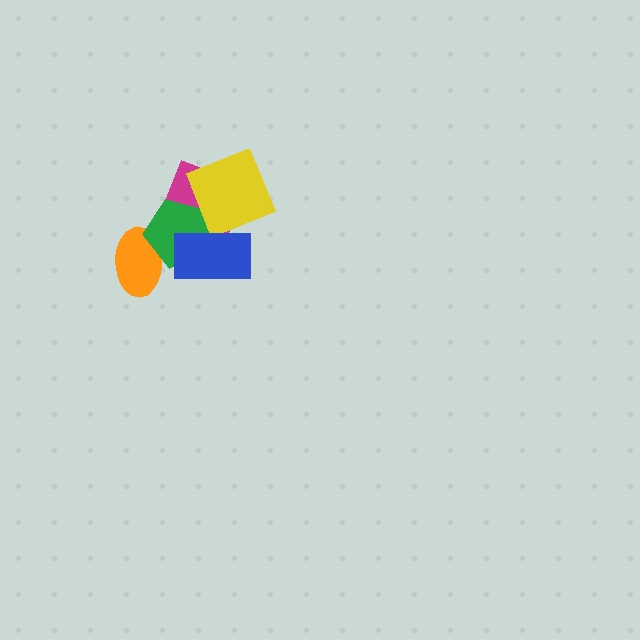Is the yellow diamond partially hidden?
Yes, it is partially covered by another shape.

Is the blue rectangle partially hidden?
No, no other shape covers it.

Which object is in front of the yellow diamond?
The blue rectangle is in front of the yellow diamond.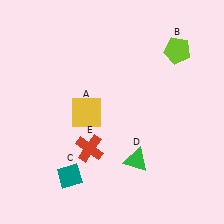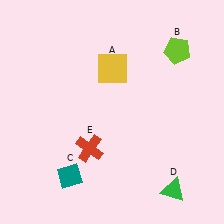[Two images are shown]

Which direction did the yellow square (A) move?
The yellow square (A) moved up.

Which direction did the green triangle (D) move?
The green triangle (D) moved right.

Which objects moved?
The objects that moved are: the yellow square (A), the green triangle (D).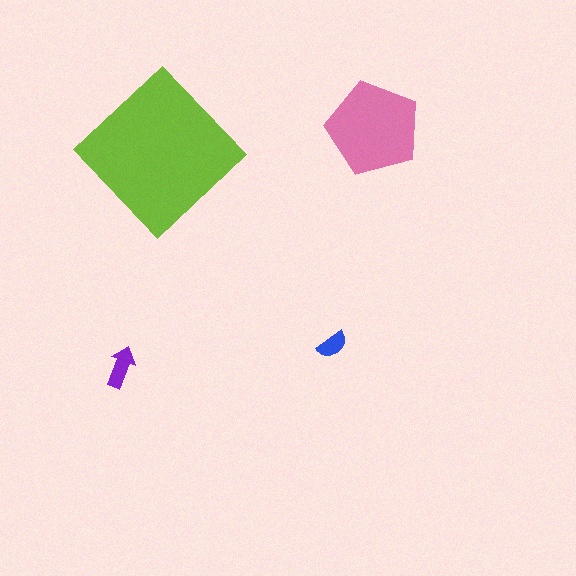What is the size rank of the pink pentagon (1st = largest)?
2nd.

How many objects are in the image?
There are 4 objects in the image.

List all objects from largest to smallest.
The lime diamond, the pink pentagon, the purple arrow, the blue semicircle.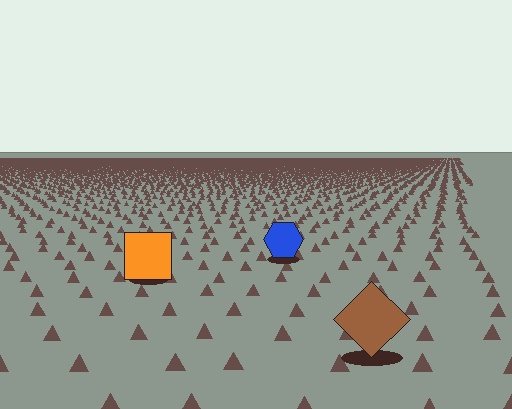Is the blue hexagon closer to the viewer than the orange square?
No. The orange square is closer — you can tell from the texture gradient: the ground texture is coarser near it.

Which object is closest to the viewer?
The brown diamond is closest. The texture marks near it are larger and more spread out.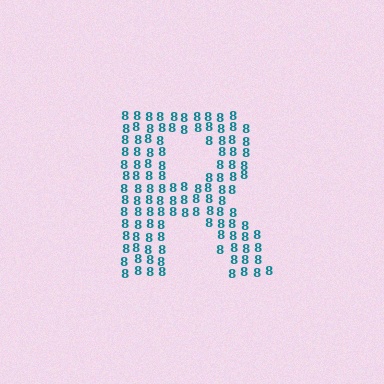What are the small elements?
The small elements are digit 8's.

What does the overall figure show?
The overall figure shows the letter R.